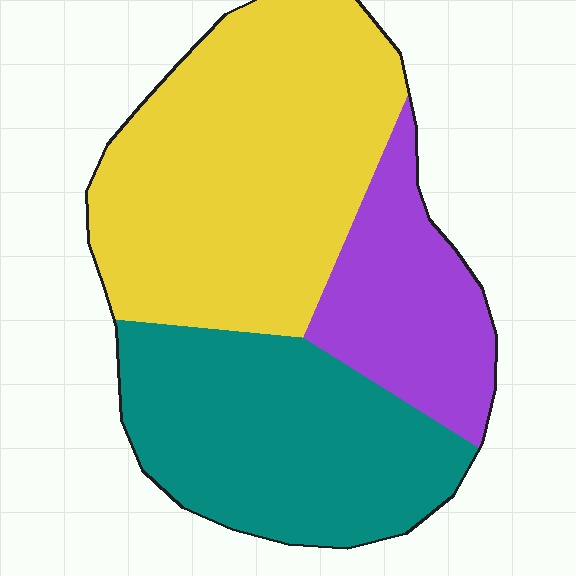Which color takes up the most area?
Yellow, at roughly 45%.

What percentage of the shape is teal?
Teal takes up between a third and a half of the shape.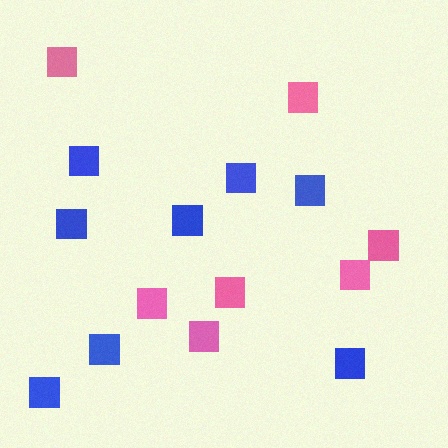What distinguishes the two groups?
There are 2 groups: one group of blue squares (8) and one group of pink squares (7).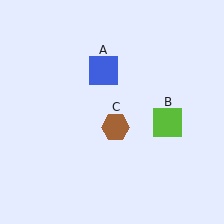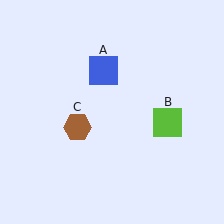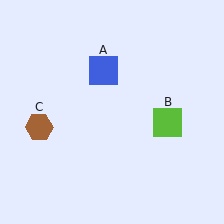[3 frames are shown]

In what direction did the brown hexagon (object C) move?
The brown hexagon (object C) moved left.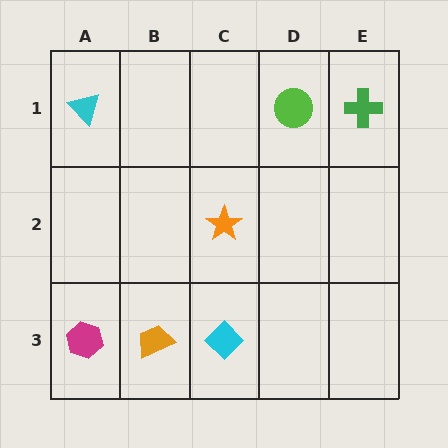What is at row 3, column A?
A magenta hexagon.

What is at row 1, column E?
A green cross.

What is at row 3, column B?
An orange trapezoid.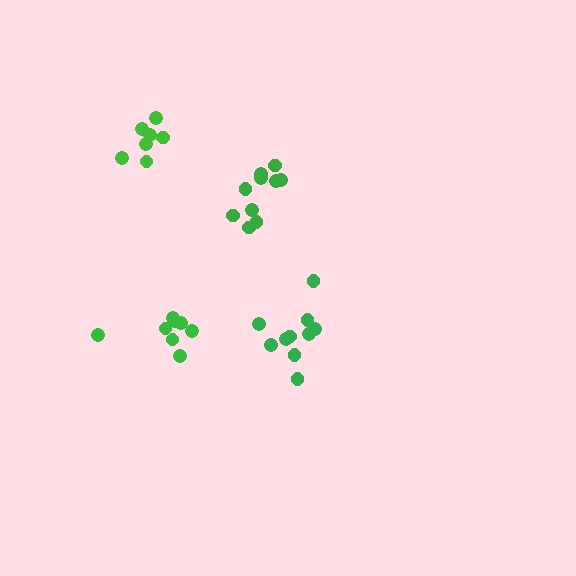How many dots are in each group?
Group 1: 10 dots, Group 2: 8 dots, Group 3: 10 dots, Group 4: 7 dots (35 total).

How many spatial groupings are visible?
There are 4 spatial groupings.